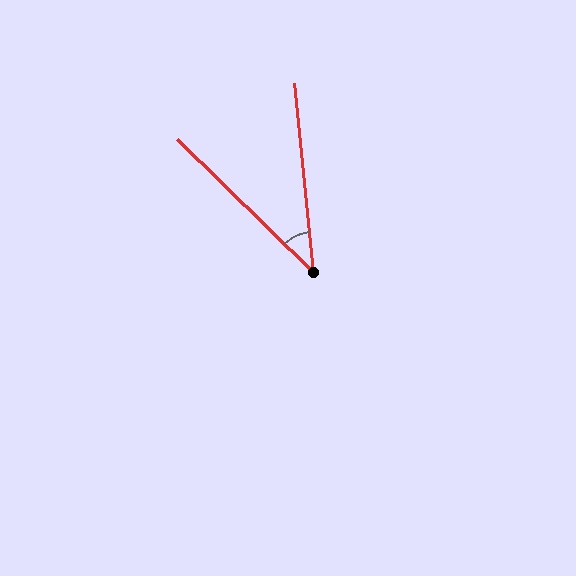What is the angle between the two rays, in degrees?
Approximately 40 degrees.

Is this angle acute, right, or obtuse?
It is acute.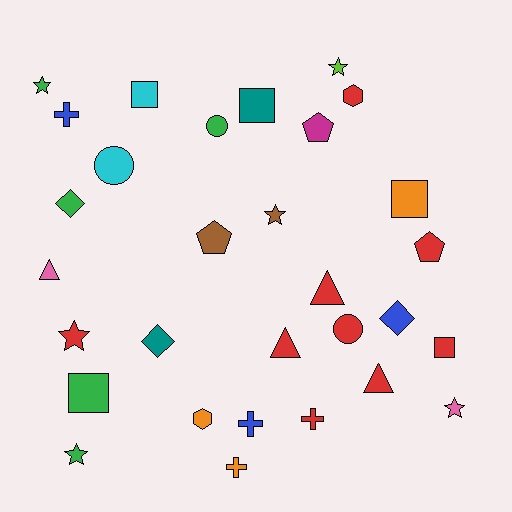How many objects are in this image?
There are 30 objects.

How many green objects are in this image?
There are 5 green objects.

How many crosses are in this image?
There are 4 crosses.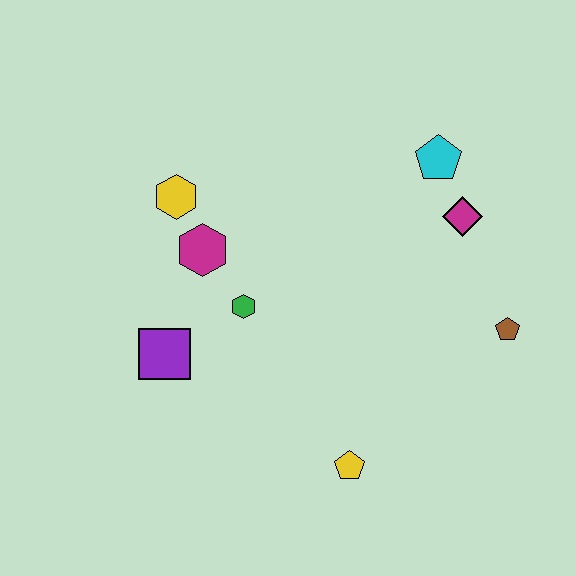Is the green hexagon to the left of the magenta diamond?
Yes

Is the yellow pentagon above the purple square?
No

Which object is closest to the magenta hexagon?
The yellow hexagon is closest to the magenta hexagon.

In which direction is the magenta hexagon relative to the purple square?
The magenta hexagon is above the purple square.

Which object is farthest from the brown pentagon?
The yellow hexagon is farthest from the brown pentagon.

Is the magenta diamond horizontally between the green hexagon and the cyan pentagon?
No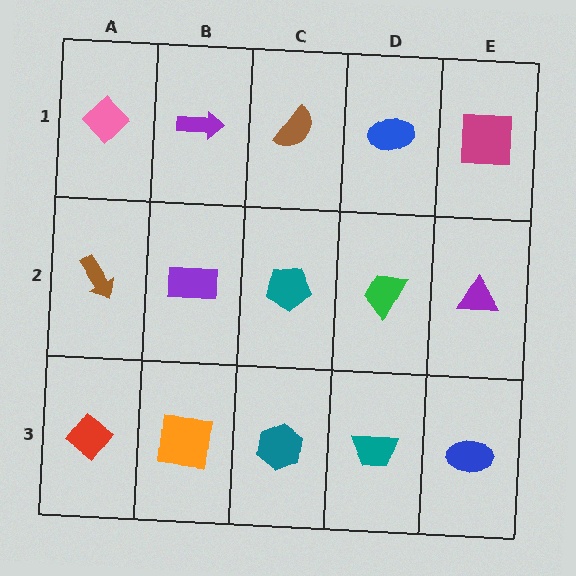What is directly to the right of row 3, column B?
A teal hexagon.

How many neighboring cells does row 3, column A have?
2.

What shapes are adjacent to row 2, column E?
A magenta square (row 1, column E), a blue ellipse (row 3, column E), a green trapezoid (row 2, column D).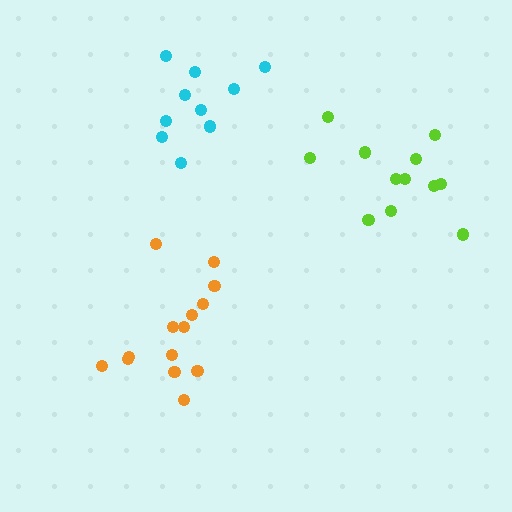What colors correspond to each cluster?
The clusters are colored: lime, cyan, orange.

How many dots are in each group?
Group 1: 12 dots, Group 2: 10 dots, Group 3: 14 dots (36 total).